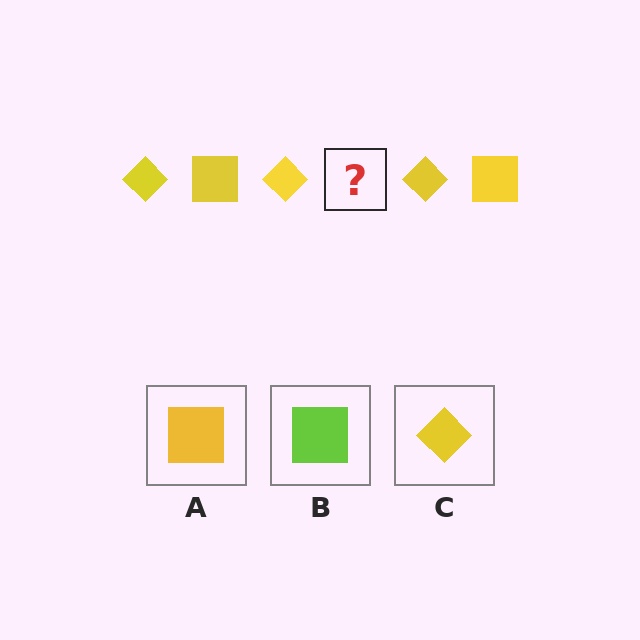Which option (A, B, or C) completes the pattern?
A.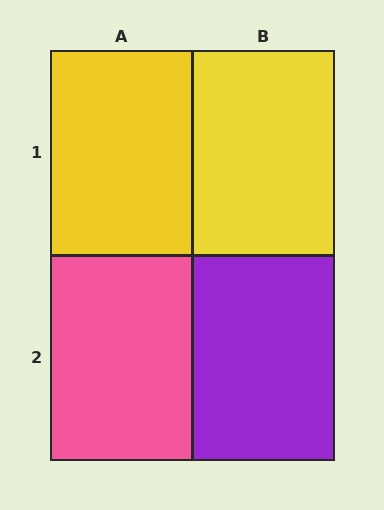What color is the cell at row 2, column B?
Purple.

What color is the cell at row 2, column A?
Pink.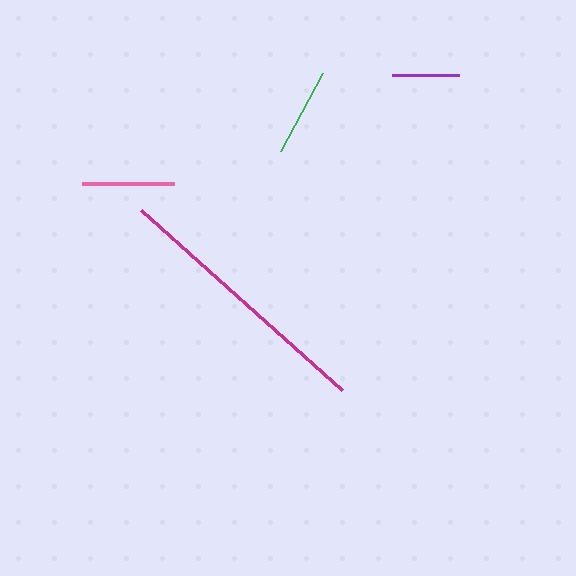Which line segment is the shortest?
The purple line is the shortest at approximately 67 pixels.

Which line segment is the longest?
The magenta line is the longest at approximately 270 pixels.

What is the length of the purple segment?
The purple segment is approximately 67 pixels long.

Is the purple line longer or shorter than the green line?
The green line is longer than the purple line.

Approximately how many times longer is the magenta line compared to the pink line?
The magenta line is approximately 2.9 times the length of the pink line.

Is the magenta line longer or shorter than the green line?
The magenta line is longer than the green line.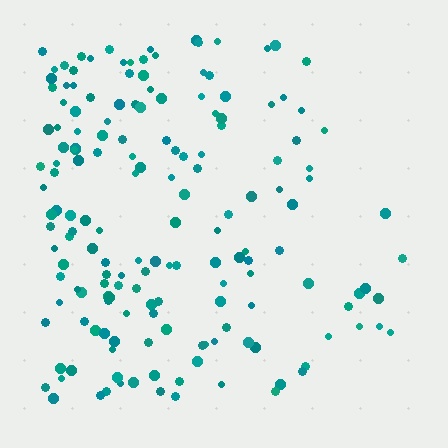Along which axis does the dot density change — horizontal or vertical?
Horizontal.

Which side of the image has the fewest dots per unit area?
The right.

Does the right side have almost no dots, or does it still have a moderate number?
Still a moderate number, just noticeably fewer than the left.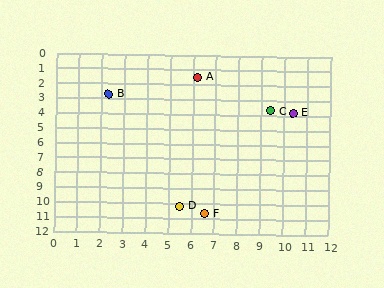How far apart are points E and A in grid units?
Points E and A are about 4.8 grid units apart.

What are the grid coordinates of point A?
Point A is at approximately (6.2, 1.5).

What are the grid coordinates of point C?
Point C is at approximately (9.4, 3.7).